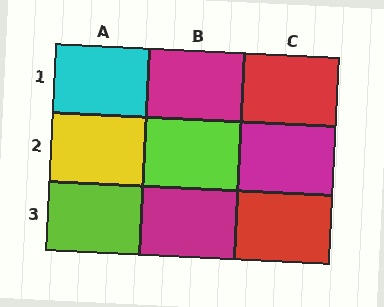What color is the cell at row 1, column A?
Cyan.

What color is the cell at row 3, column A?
Lime.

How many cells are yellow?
1 cell is yellow.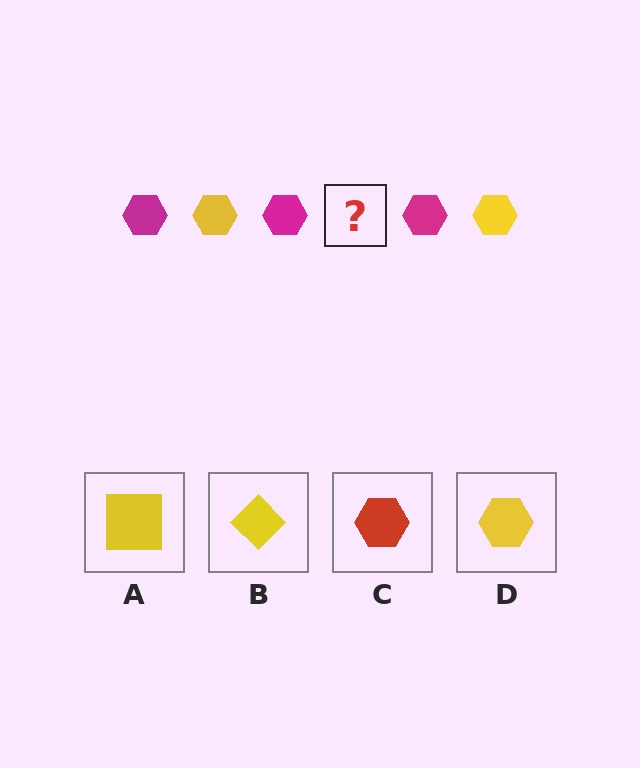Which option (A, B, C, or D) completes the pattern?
D.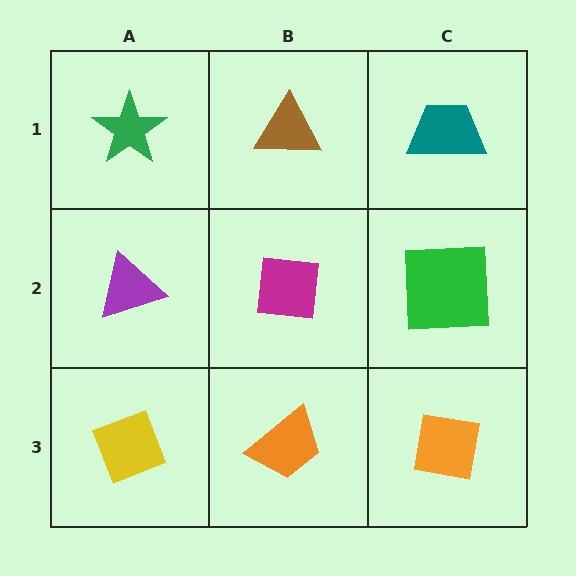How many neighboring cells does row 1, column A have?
2.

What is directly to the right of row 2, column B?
A green square.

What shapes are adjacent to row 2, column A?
A green star (row 1, column A), a yellow diamond (row 3, column A), a magenta square (row 2, column B).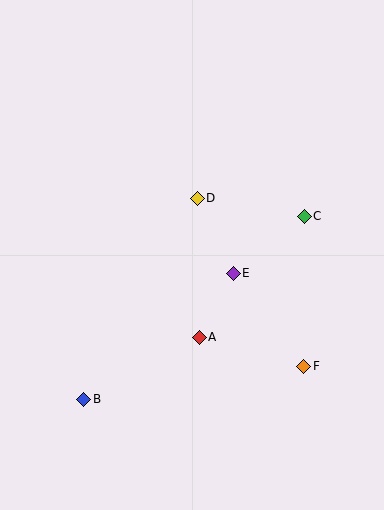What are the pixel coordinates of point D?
Point D is at (197, 198).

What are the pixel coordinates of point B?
Point B is at (83, 399).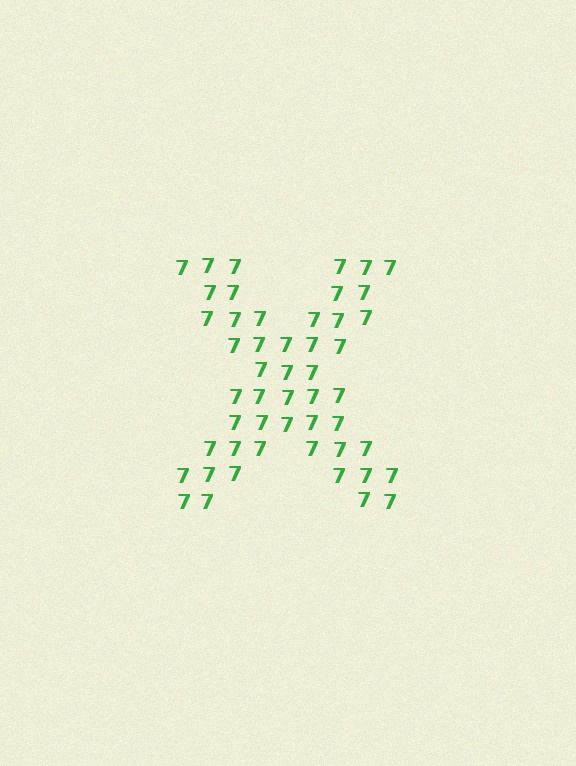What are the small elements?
The small elements are digit 7's.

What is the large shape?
The large shape is the letter X.